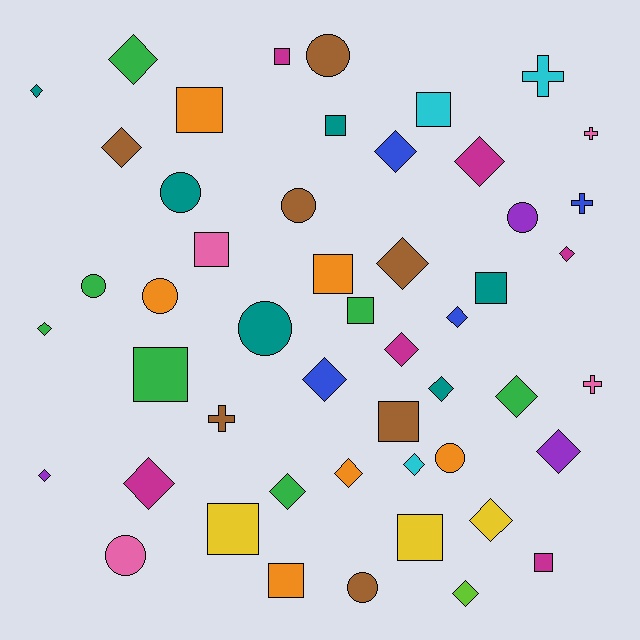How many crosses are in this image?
There are 5 crosses.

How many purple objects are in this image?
There are 3 purple objects.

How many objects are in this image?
There are 50 objects.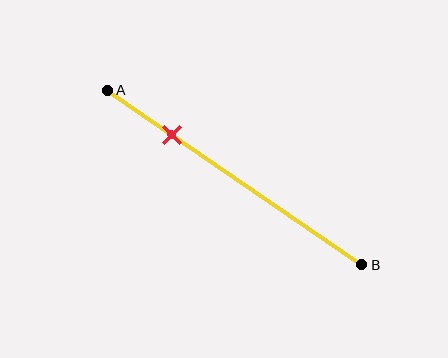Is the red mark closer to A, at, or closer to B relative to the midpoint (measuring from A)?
The red mark is closer to point A than the midpoint of segment AB.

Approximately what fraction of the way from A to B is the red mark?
The red mark is approximately 25% of the way from A to B.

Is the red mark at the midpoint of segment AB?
No, the mark is at about 25% from A, not at the 50% midpoint.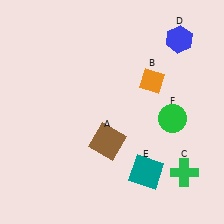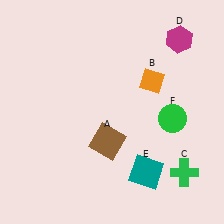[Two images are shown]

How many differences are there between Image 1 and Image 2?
There is 1 difference between the two images.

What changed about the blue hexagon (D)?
In Image 1, D is blue. In Image 2, it changed to magenta.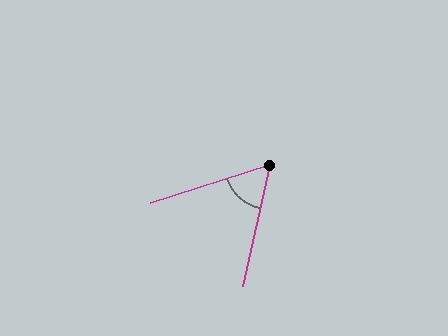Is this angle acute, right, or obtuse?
It is acute.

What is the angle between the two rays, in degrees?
Approximately 60 degrees.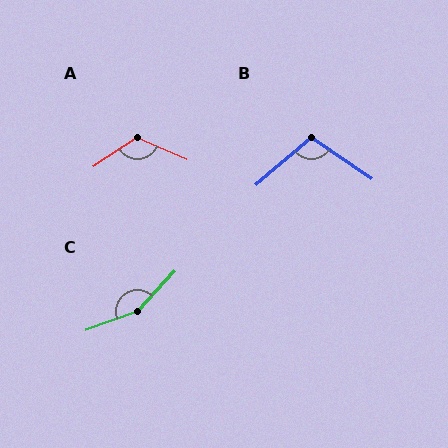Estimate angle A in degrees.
Approximately 123 degrees.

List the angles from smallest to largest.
B (106°), A (123°), C (153°).